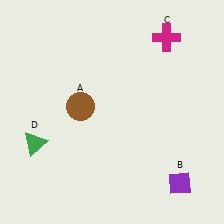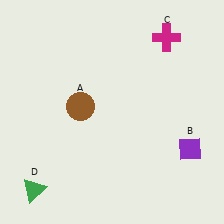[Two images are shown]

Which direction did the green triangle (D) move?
The green triangle (D) moved down.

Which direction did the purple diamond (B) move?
The purple diamond (B) moved up.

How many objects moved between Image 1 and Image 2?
2 objects moved between the two images.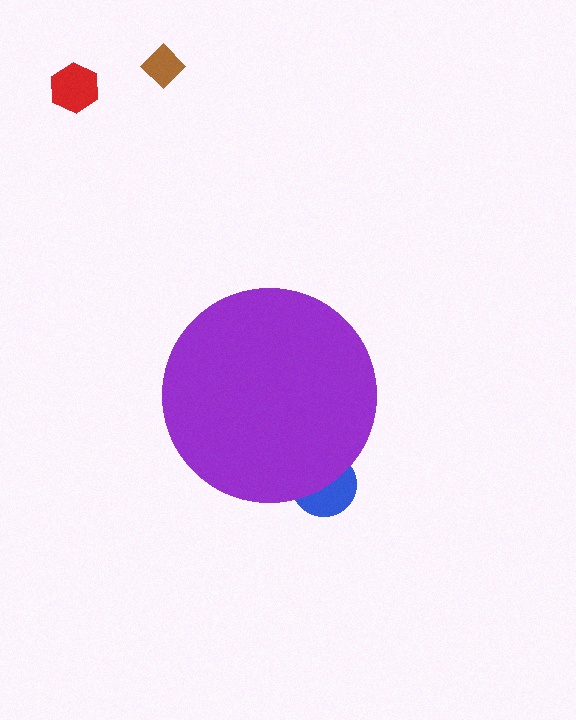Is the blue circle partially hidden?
Yes, the blue circle is partially hidden behind the purple circle.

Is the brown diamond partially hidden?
No, the brown diamond is fully visible.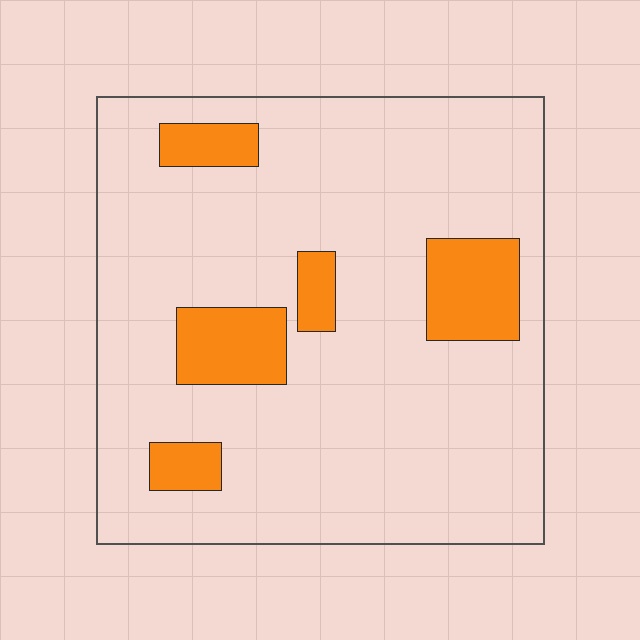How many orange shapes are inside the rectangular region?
5.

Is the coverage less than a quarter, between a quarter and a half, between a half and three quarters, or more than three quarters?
Less than a quarter.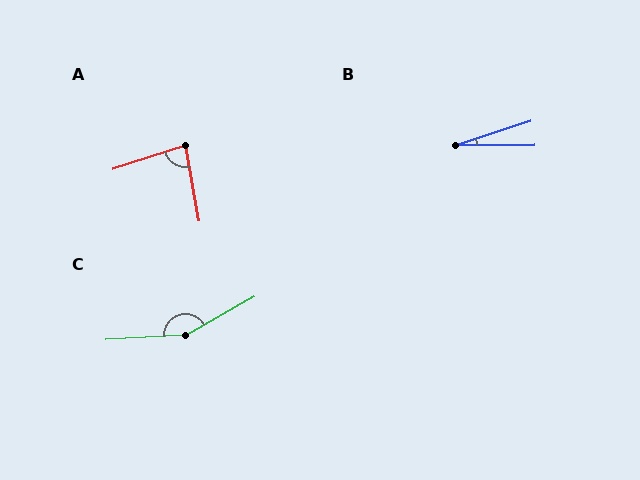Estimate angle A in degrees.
Approximately 82 degrees.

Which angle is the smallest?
B, at approximately 18 degrees.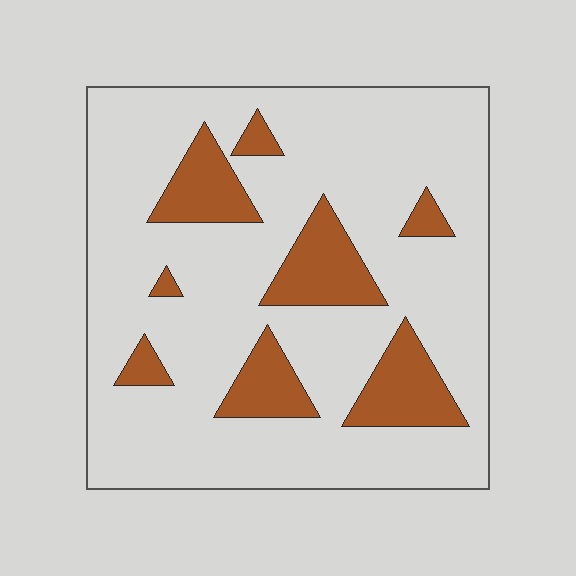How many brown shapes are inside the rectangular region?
8.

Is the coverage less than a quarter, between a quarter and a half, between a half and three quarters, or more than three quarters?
Less than a quarter.